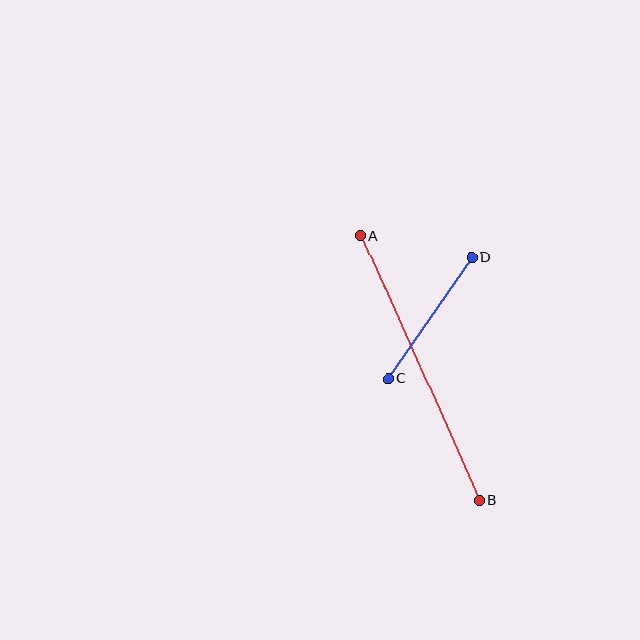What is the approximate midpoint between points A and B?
The midpoint is at approximately (420, 368) pixels.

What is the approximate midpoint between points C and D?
The midpoint is at approximately (430, 318) pixels.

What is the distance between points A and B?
The distance is approximately 290 pixels.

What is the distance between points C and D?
The distance is approximately 147 pixels.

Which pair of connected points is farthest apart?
Points A and B are farthest apart.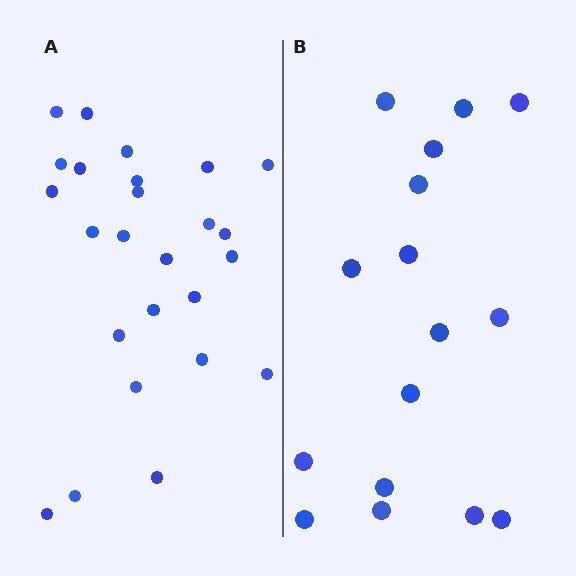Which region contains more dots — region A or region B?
Region A (the left region) has more dots.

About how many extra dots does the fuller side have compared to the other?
Region A has roughly 8 or so more dots than region B.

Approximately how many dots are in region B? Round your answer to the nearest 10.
About 20 dots. (The exact count is 16, which rounds to 20.)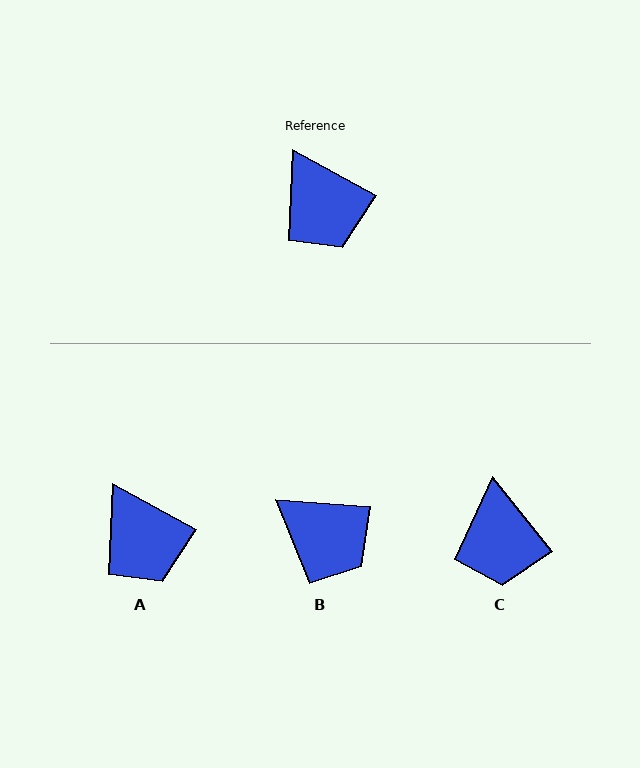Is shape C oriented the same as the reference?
No, it is off by about 22 degrees.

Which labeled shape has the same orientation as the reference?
A.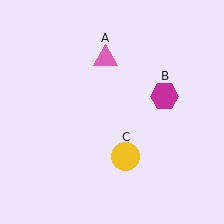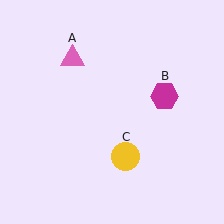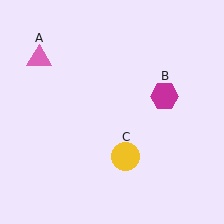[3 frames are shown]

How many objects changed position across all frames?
1 object changed position: pink triangle (object A).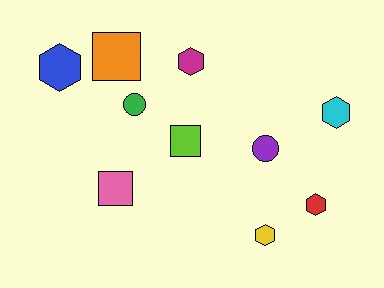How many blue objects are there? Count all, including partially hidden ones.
There is 1 blue object.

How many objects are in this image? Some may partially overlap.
There are 10 objects.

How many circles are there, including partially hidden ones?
There are 2 circles.